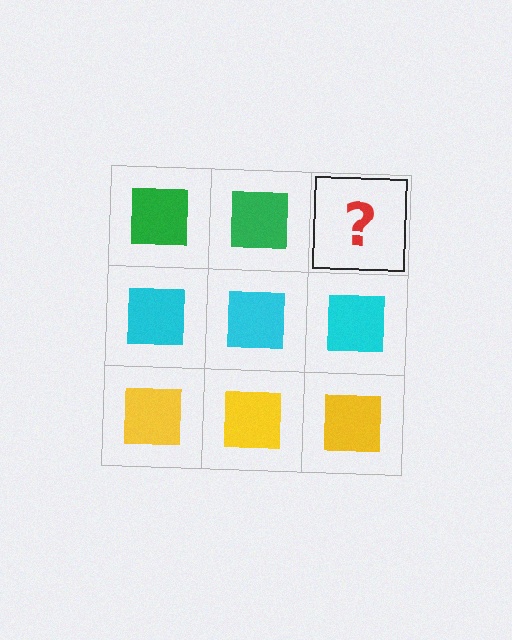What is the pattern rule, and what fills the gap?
The rule is that each row has a consistent color. The gap should be filled with a green square.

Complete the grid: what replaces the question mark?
The question mark should be replaced with a green square.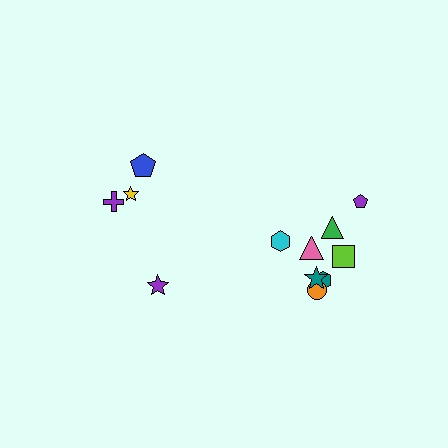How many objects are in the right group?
There are 8 objects.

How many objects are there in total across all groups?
There are 12 objects.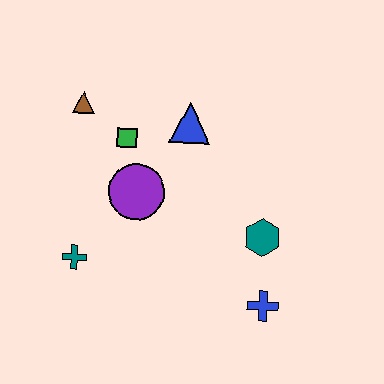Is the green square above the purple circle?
Yes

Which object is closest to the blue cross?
The teal hexagon is closest to the blue cross.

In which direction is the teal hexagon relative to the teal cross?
The teal hexagon is to the right of the teal cross.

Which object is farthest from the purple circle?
The blue cross is farthest from the purple circle.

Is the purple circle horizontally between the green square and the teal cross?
No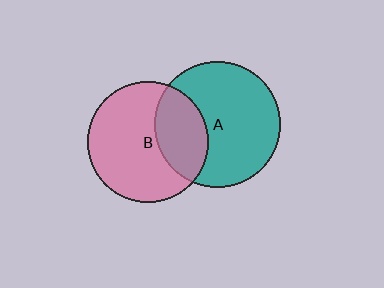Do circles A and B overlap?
Yes.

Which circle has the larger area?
Circle A (teal).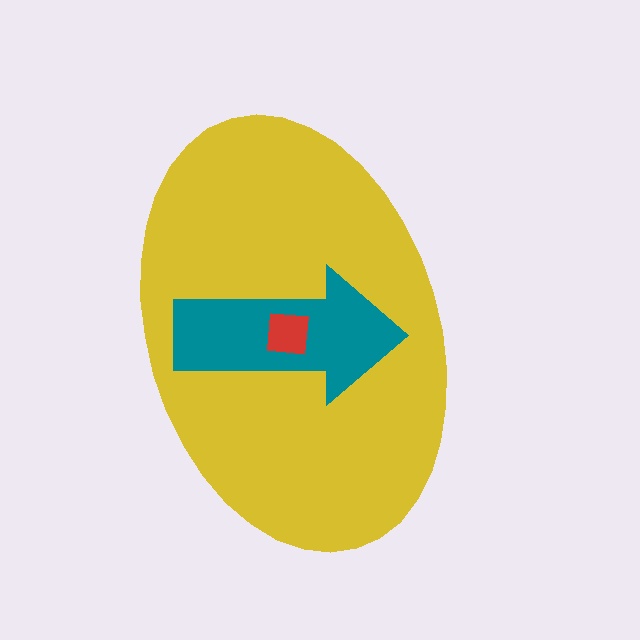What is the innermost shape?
The red square.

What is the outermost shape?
The yellow ellipse.